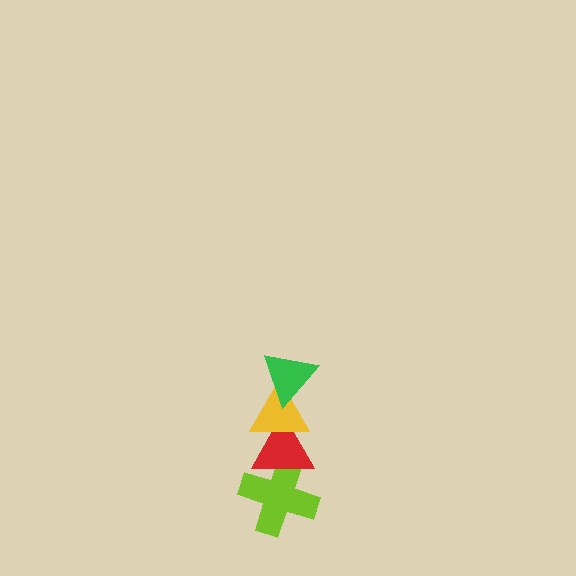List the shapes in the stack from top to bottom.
From top to bottom: the green triangle, the yellow triangle, the red triangle, the lime cross.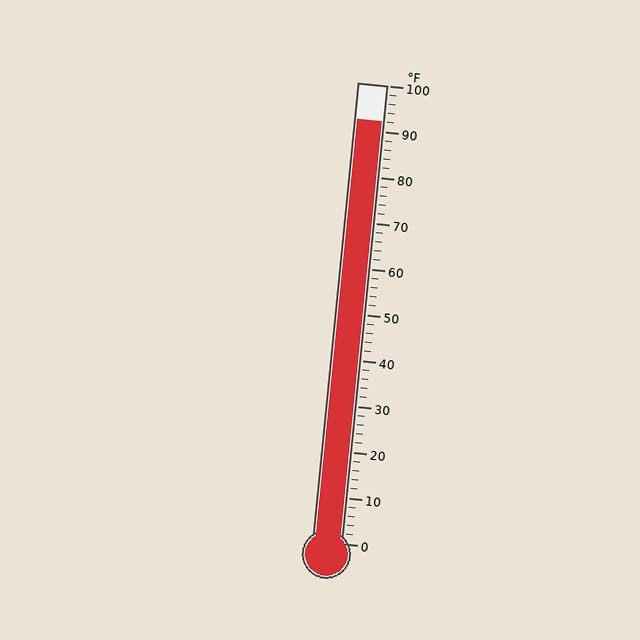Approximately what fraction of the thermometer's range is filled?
The thermometer is filled to approximately 90% of its range.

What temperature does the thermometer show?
The thermometer shows approximately 92°F.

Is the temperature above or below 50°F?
The temperature is above 50°F.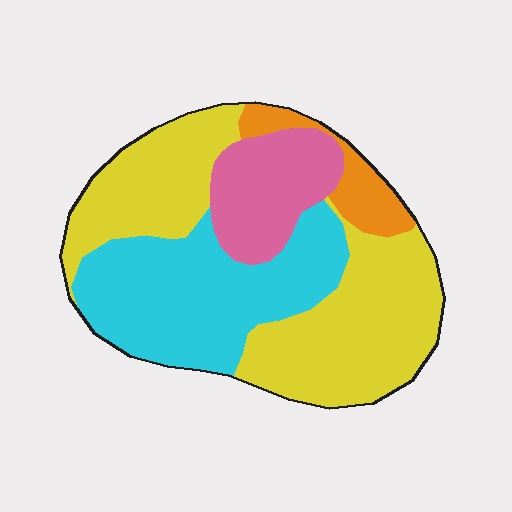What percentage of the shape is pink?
Pink covers 15% of the shape.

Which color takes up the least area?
Orange, at roughly 5%.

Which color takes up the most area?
Yellow, at roughly 45%.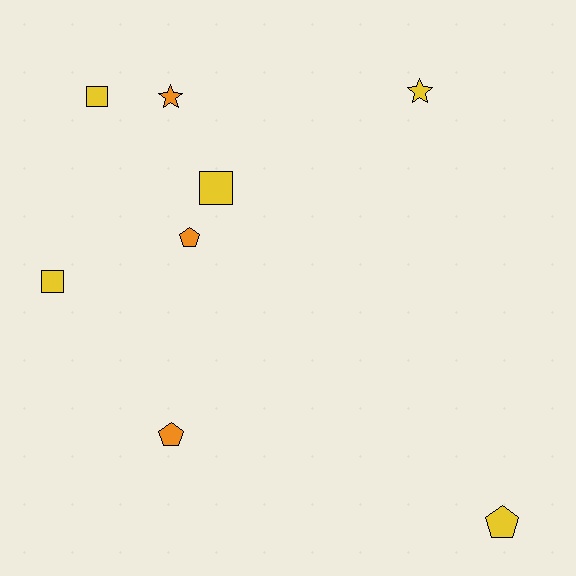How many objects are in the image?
There are 8 objects.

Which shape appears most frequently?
Pentagon, with 3 objects.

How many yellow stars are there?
There is 1 yellow star.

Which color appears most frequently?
Yellow, with 5 objects.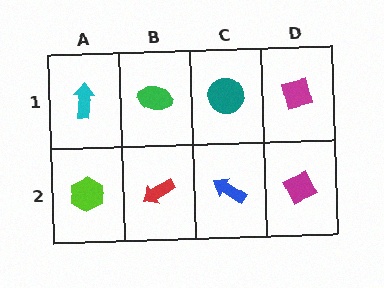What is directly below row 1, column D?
A magenta diamond.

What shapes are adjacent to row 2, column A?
A cyan arrow (row 1, column A), a red arrow (row 2, column B).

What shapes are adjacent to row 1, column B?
A red arrow (row 2, column B), a cyan arrow (row 1, column A), a teal circle (row 1, column C).